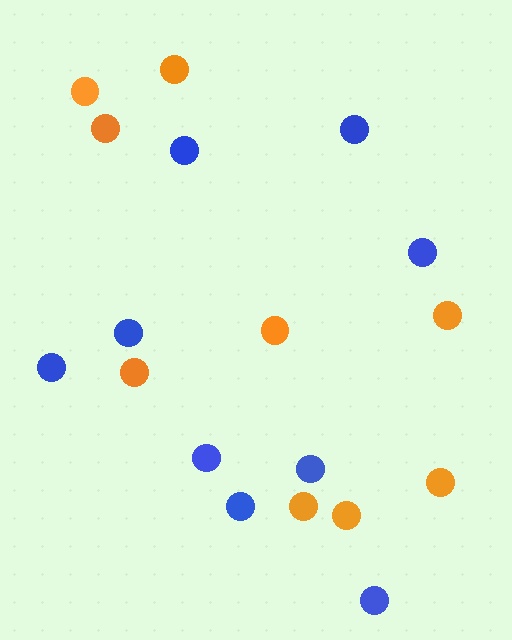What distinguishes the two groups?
There are 2 groups: one group of orange circles (9) and one group of blue circles (9).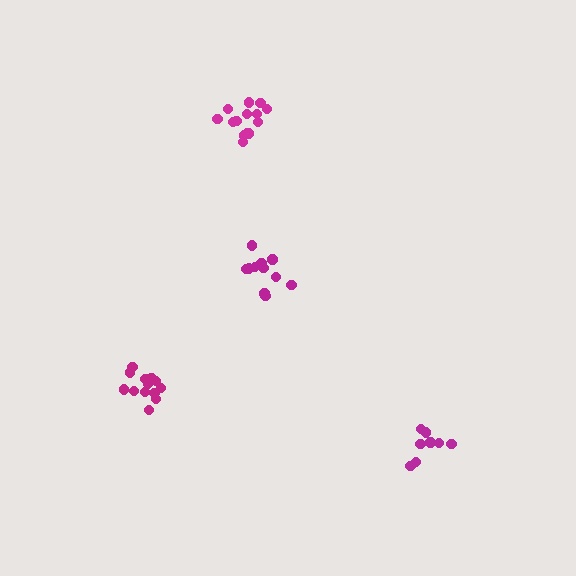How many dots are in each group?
Group 1: 9 dots, Group 2: 14 dots, Group 3: 14 dots, Group 4: 12 dots (49 total).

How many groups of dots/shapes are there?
There are 4 groups.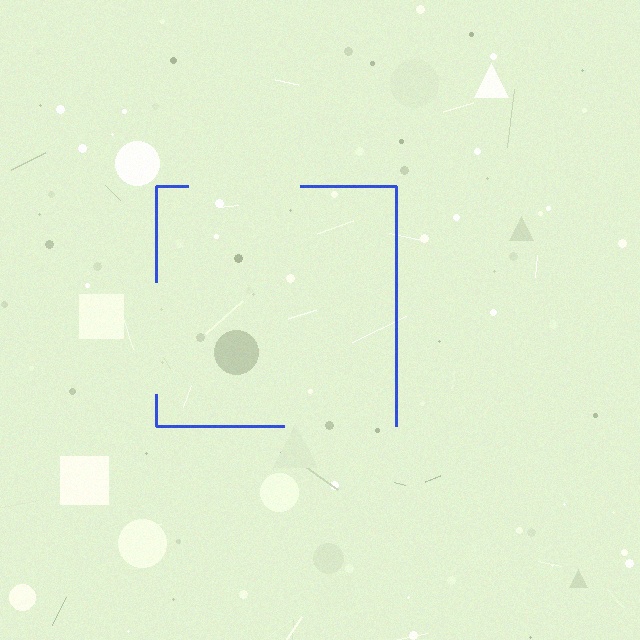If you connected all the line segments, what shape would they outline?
They would outline a square.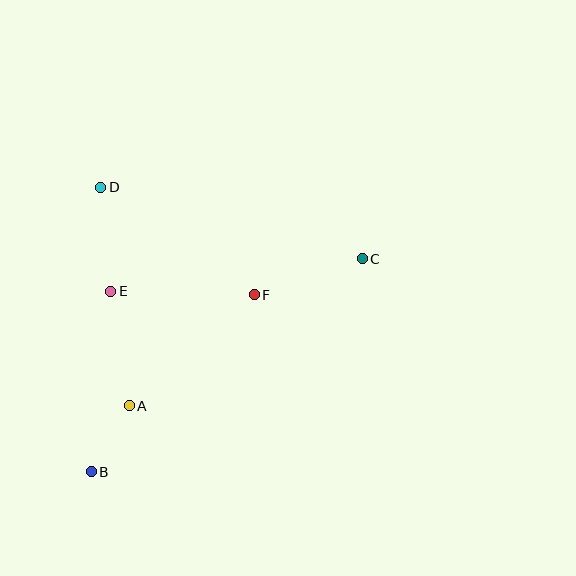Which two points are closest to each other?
Points A and B are closest to each other.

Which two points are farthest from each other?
Points B and C are farthest from each other.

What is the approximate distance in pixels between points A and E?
The distance between A and E is approximately 116 pixels.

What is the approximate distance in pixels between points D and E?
The distance between D and E is approximately 105 pixels.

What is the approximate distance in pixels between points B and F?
The distance between B and F is approximately 241 pixels.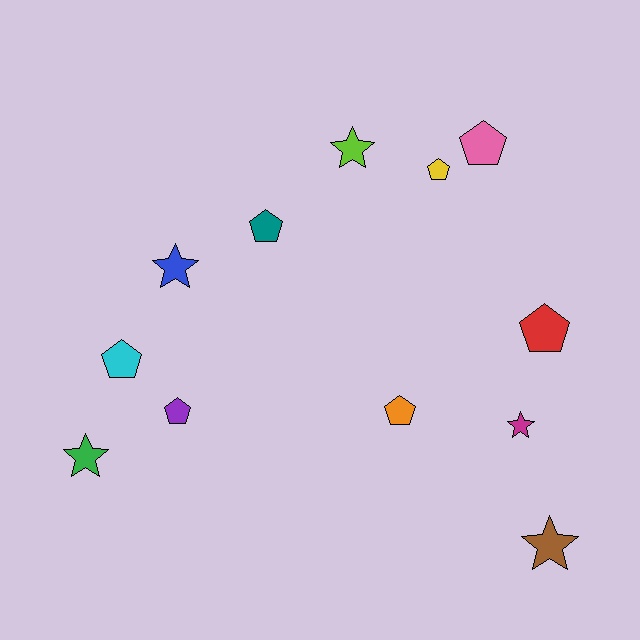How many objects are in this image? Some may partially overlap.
There are 12 objects.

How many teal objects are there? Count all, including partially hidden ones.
There is 1 teal object.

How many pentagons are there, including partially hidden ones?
There are 7 pentagons.